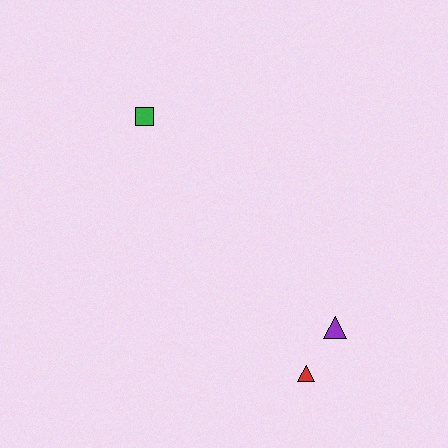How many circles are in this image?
There are no circles.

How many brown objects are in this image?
There are no brown objects.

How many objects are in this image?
There are 3 objects.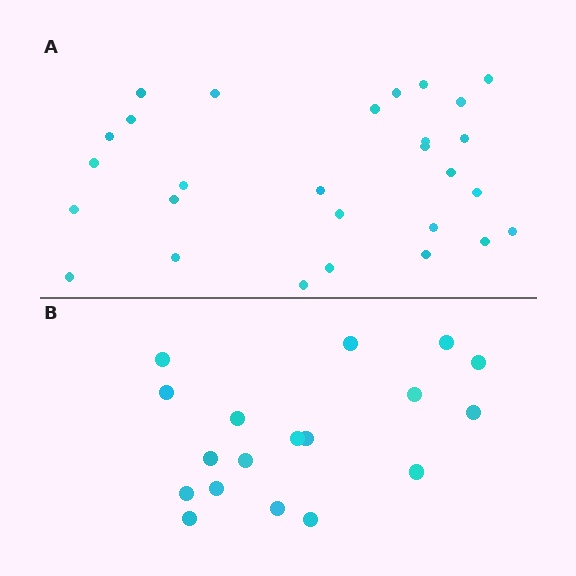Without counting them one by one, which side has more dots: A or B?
Region A (the top region) has more dots.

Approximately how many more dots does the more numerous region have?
Region A has roughly 10 or so more dots than region B.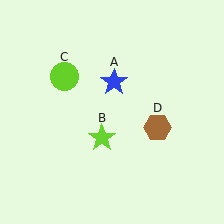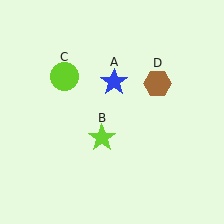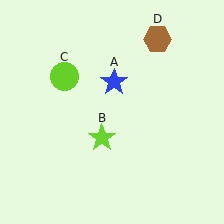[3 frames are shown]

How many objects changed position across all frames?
1 object changed position: brown hexagon (object D).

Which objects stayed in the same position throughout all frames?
Blue star (object A) and lime star (object B) and lime circle (object C) remained stationary.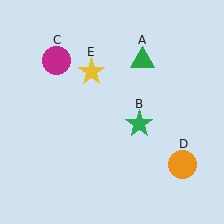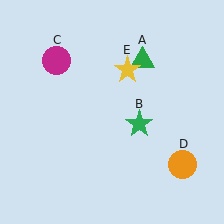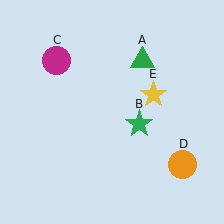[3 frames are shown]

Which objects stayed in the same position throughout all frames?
Green triangle (object A) and green star (object B) and magenta circle (object C) and orange circle (object D) remained stationary.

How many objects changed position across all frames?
1 object changed position: yellow star (object E).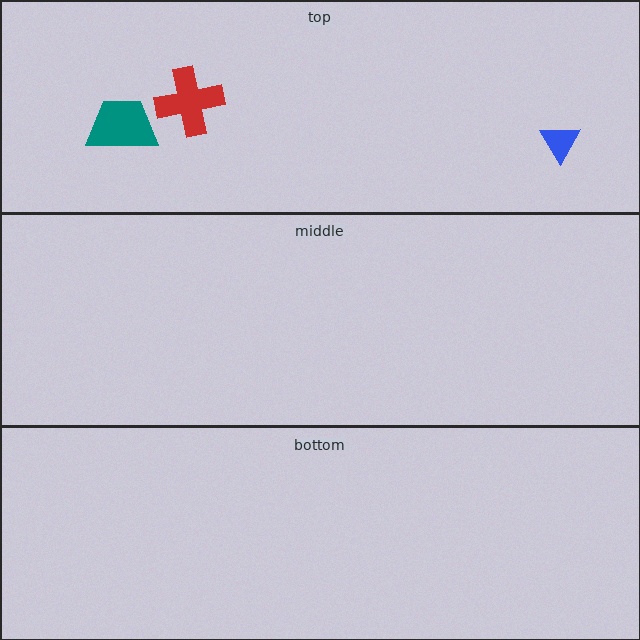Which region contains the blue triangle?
The top region.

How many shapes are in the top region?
3.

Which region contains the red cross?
The top region.